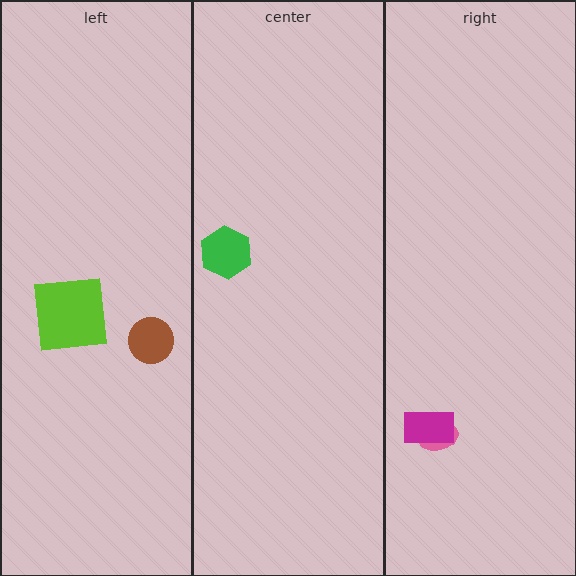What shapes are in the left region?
The brown circle, the lime square.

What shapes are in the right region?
The pink ellipse, the magenta rectangle.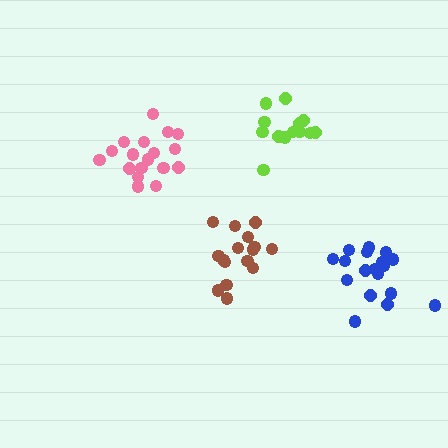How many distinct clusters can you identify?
There are 4 distinct clusters.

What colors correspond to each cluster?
The clusters are colored: brown, lime, pink, blue.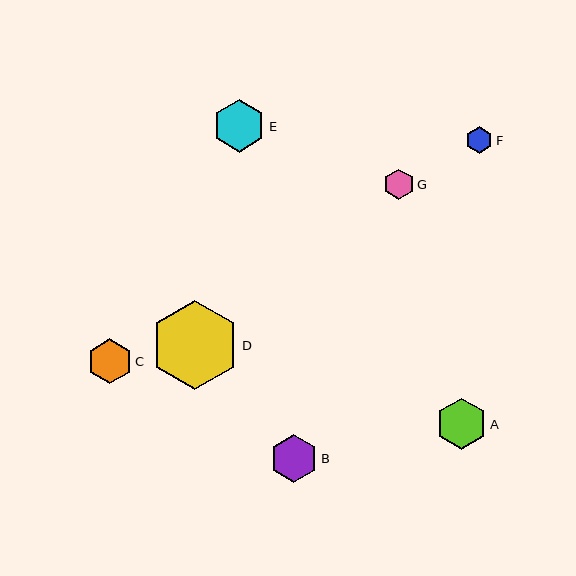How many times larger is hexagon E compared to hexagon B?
Hexagon E is approximately 1.1 times the size of hexagon B.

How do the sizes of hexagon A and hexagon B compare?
Hexagon A and hexagon B are approximately the same size.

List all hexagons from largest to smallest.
From largest to smallest: D, E, A, B, C, G, F.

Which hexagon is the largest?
Hexagon D is the largest with a size of approximately 89 pixels.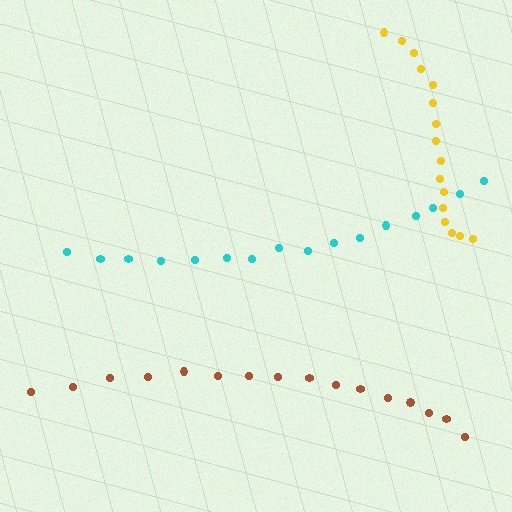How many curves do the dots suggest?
There are 3 distinct paths.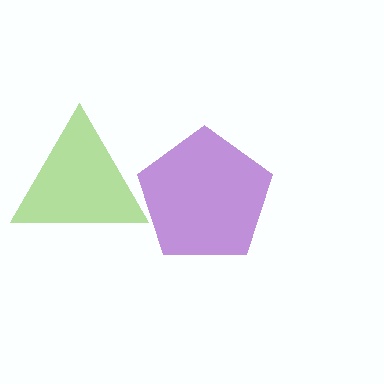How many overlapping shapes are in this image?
There are 2 overlapping shapes in the image.